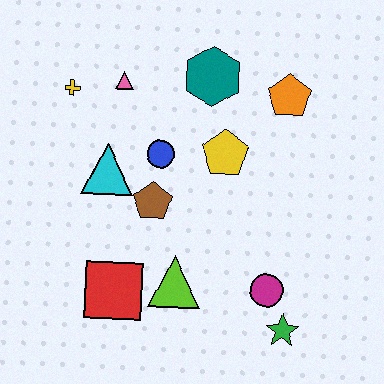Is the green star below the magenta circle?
Yes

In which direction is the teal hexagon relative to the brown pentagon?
The teal hexagon is above the brown pentagon.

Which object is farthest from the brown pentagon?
The green star is farthest from the brown pentagon.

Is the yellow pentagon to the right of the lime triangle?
Yes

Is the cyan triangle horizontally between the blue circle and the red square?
No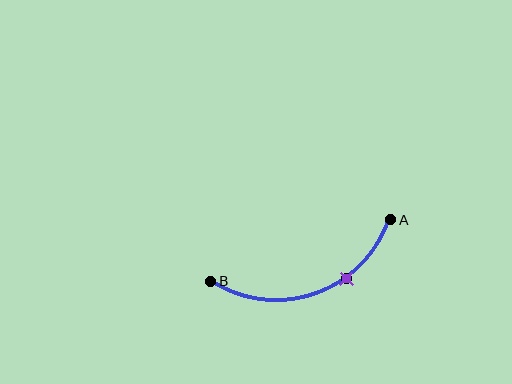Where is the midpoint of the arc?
The arc midpoint is the point on the curve farthest from the straight line joining A and B. It sits below that line.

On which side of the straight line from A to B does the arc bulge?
The arc bulges below the straight line connecting A and B.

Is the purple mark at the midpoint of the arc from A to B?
No. The purple mark lies on the arc but is closer to endpoint A. The arc midpoint would be at the point on the curve equidistant along the arc from both A and B.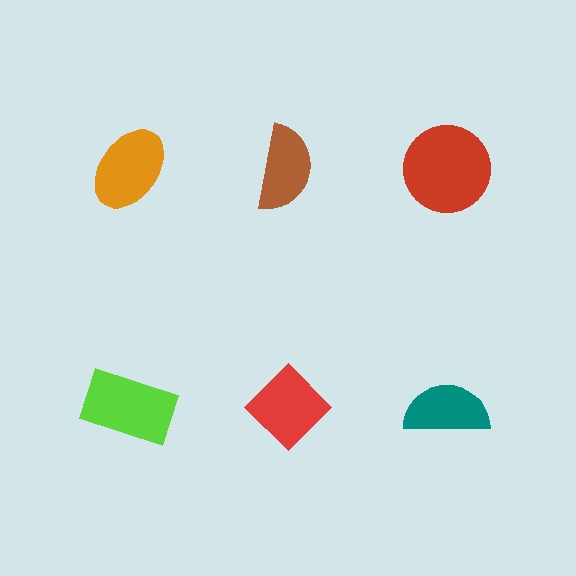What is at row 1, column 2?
A brown semicircle.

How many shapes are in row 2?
3 shapes.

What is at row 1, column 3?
A red circle.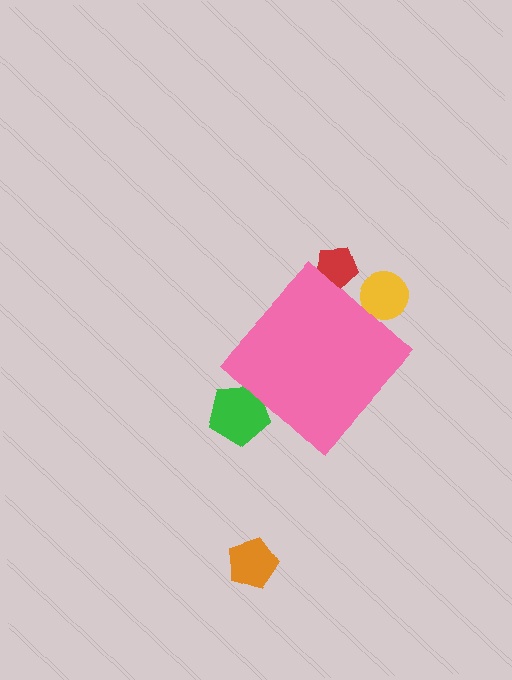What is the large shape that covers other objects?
A pink diamond.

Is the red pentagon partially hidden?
Yes, the red pentagon is partially hidden behind the pink diamond.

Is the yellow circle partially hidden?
Yes, the yellow circle is partially hidden behind the pink diamond.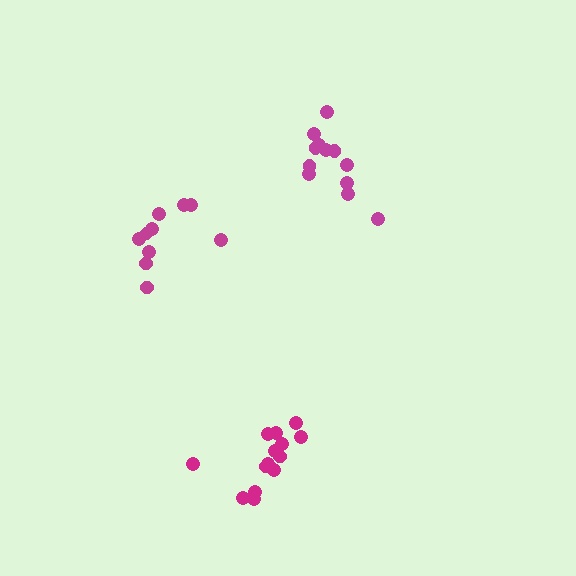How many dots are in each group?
Group 1: 12 dots, Group 2: 14 dots, Group 3: 10 dots (36 total).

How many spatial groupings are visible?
There are 3 spatial groupings.